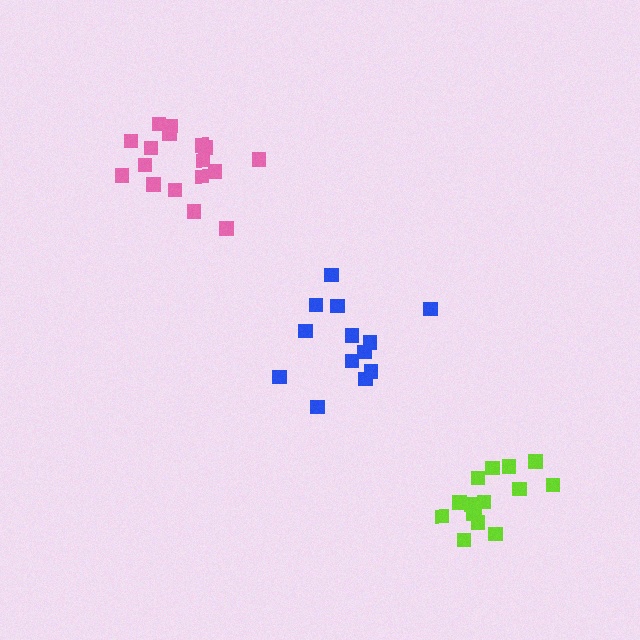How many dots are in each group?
Group 1: 13 dots, Group 2: 15 dots, Group 3: 17 dots (45 total).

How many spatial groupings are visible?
There are 3 spatial groupings.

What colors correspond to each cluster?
The clusters are colored: blue, lime, pink.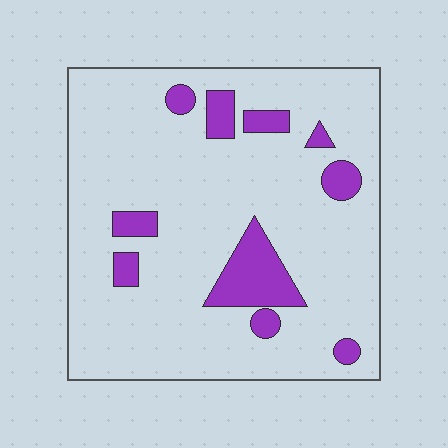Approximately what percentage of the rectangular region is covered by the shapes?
Approximately 15%.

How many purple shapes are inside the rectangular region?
10.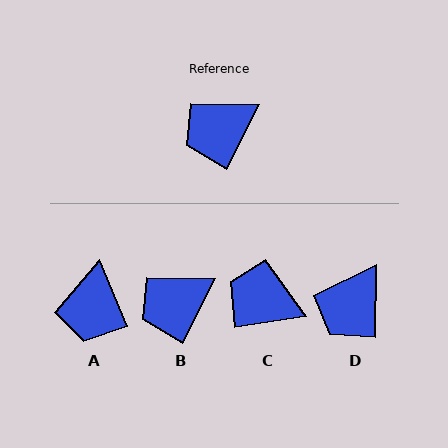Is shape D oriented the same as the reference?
No, it is off by about 27 degrees.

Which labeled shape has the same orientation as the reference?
B.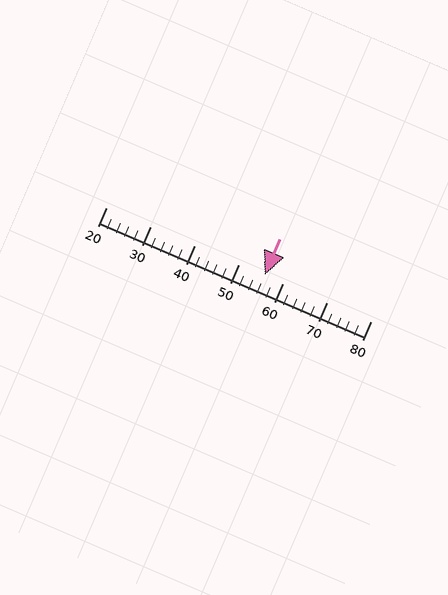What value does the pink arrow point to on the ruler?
The pink arrow points to approximately 56.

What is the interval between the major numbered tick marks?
The major tick marks are spaced 10 units apart.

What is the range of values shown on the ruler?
The ruler shows values from 20 to 80.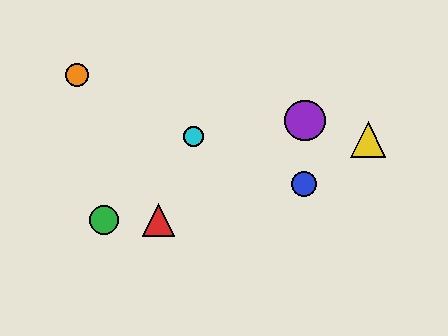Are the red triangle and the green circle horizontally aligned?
Yes, both are at y≈220.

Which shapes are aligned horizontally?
The red triangle, the green circle are aligned horizontally.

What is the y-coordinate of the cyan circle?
The cyan circle is at y≈137.